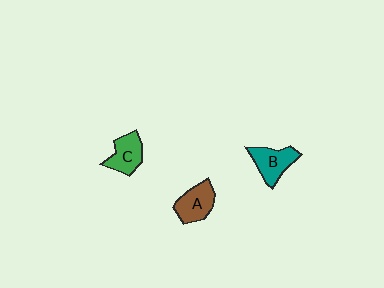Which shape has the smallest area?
Shape C (green).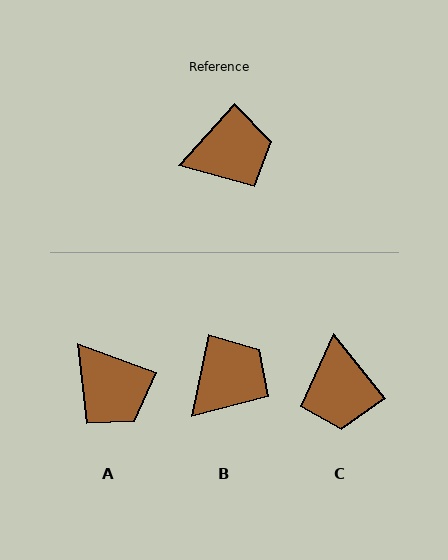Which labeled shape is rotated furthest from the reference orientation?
C, about 99 degrees away.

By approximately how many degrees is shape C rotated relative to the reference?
Approximately 99 degrees clockwise.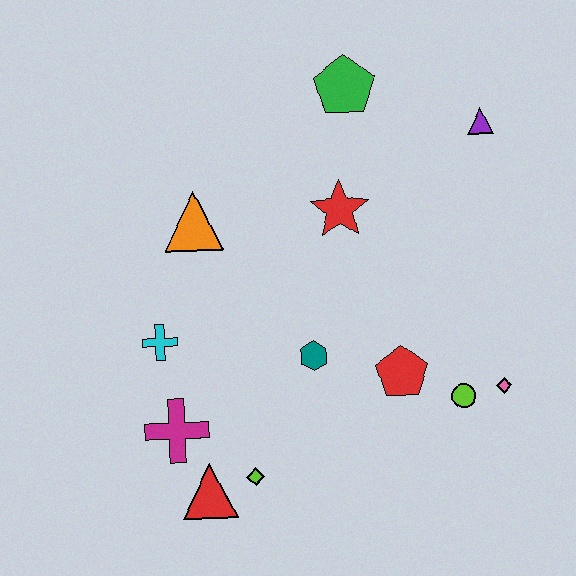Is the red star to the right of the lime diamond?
Yes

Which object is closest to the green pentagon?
The red star is closest to the green pentagon.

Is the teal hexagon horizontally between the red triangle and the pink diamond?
Yes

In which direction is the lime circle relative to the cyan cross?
The lime circle is to the right of the cyan cross.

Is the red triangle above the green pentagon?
No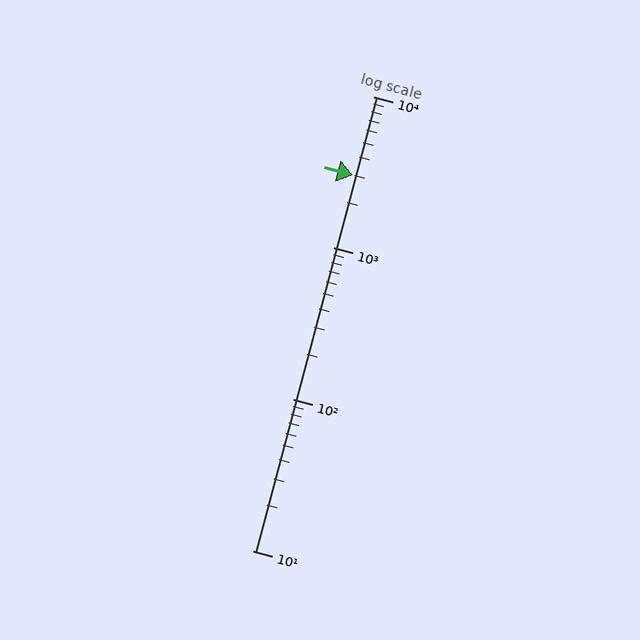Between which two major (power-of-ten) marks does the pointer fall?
The pointer is between 1000 and 10000.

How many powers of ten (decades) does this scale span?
The scale spans 3 decades, from 10 to 10000.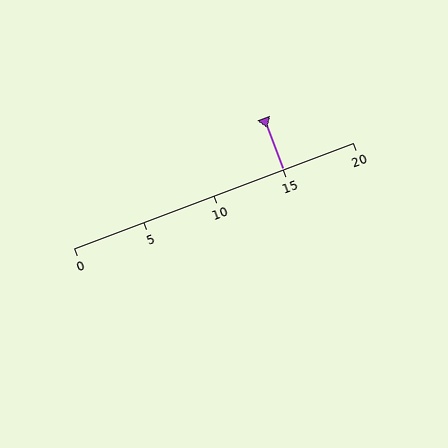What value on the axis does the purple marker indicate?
The marker indicates approximately 15.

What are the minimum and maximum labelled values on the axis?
The axis runs from 0 to 20.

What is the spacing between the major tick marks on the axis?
The major ticks are spaced 5 apart.